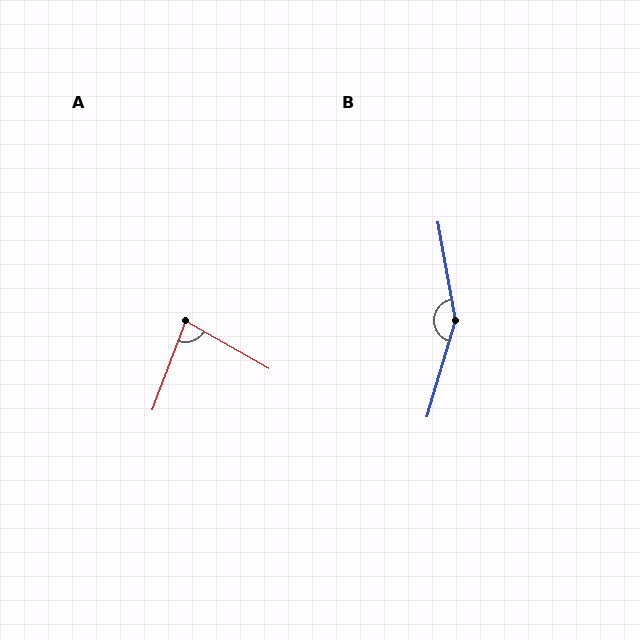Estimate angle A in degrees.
Approximately 81 degrees.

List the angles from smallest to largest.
A (81°), B (154°).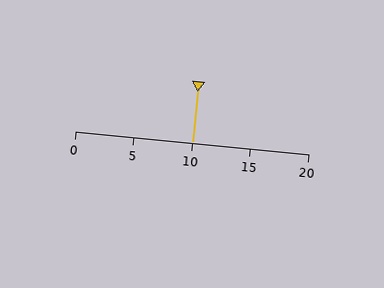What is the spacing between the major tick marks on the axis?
The major ticks are spaced 5 apart.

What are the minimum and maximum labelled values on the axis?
The axis runs from 0 to 20.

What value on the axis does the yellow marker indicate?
The marker indicates approximately 10.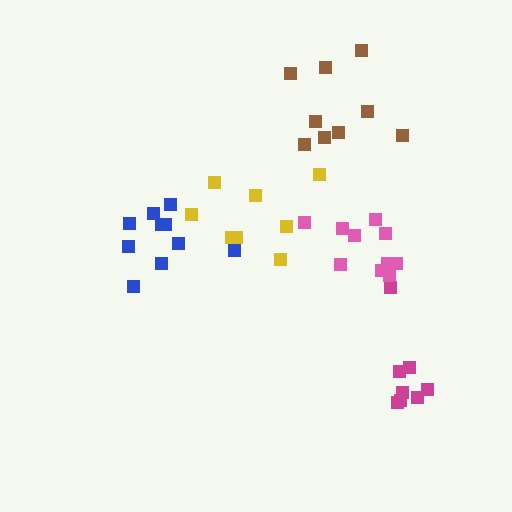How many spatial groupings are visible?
There are 5 spatial groupings.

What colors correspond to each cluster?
The clusters are colored: blue, brown, yellow, magenta, pink.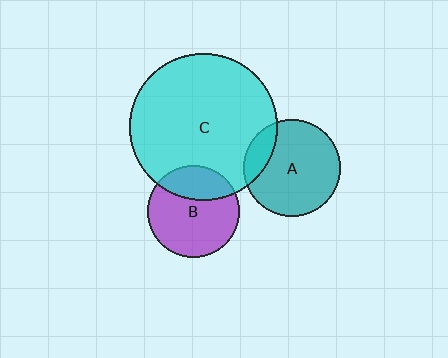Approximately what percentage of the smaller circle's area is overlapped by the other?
Approximately 15%.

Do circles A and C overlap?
Yes.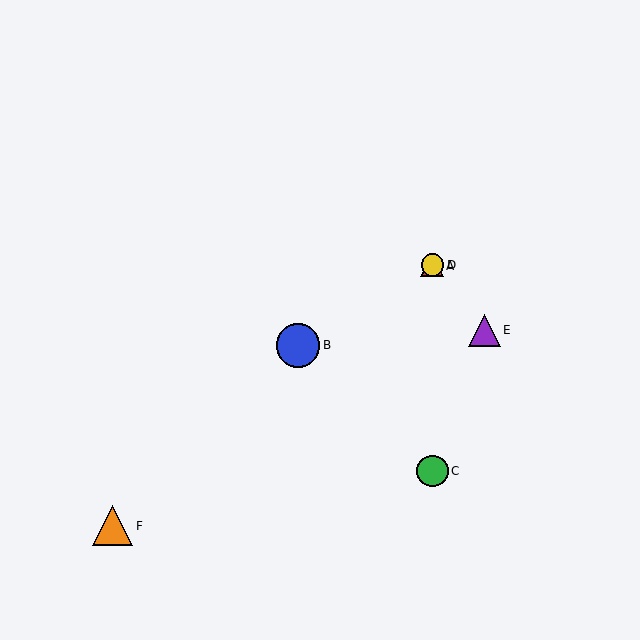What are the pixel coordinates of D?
Object D is at (433, 265).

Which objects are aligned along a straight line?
Objects A, B, D are aligned along a straight line.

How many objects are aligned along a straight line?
3 objects (A, B, D) are aligned along a straight line.